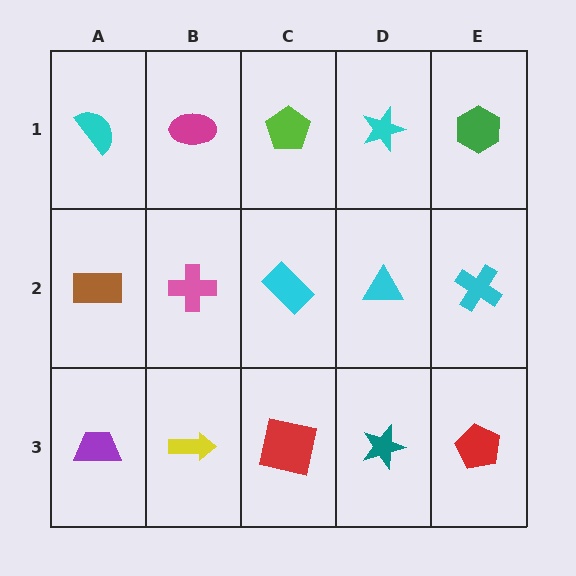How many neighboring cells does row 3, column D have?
3.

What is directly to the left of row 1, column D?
A lime pentagon.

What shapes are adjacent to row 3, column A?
A brown rectangle (row 2, column A), a yellow arrow (row 3, column B).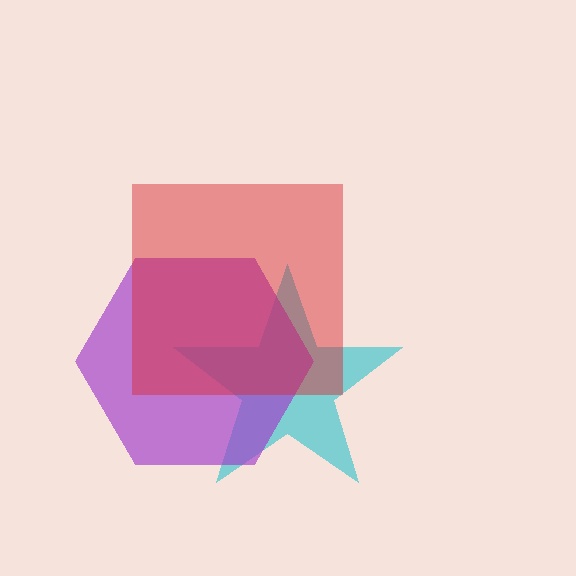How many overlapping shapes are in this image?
There are 3 overlapping shapes in the image.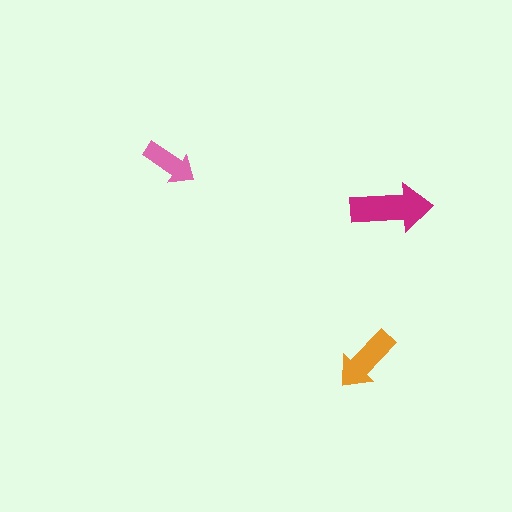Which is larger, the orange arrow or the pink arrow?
The orange one.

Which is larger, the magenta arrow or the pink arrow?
The magenta one.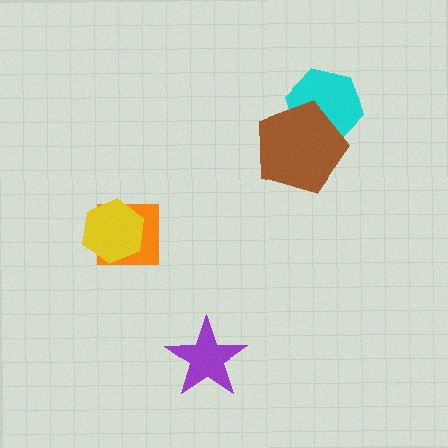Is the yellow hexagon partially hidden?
No, no other shape covers it.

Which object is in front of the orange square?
The yellow hexagon is in front of the orange square.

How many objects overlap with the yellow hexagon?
1 object overlaps with the yellow hexagon.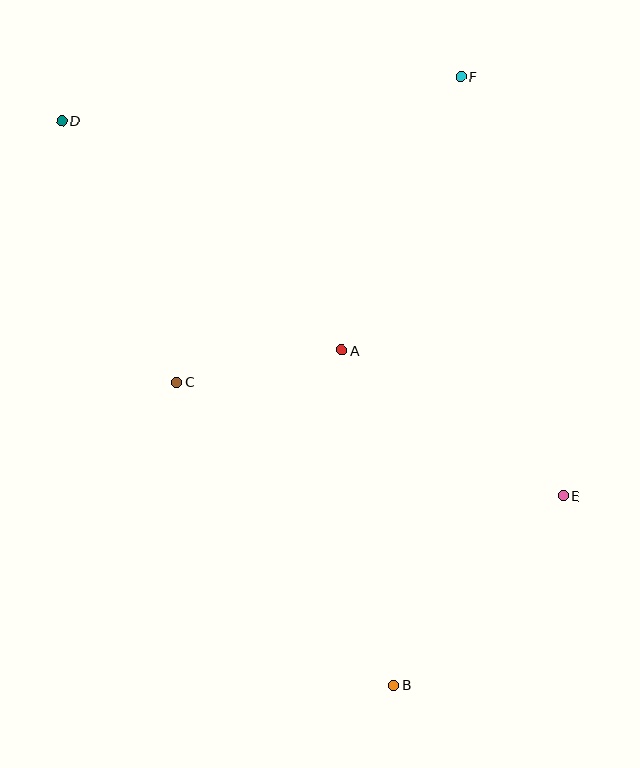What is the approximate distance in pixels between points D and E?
The distance between D and E is approximately 626 pixels.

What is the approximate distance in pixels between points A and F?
The distance between A and F is approximately 299 pixels.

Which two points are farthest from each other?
Points B and D are farthest from each other.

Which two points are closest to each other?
Points A and C are closest to each other.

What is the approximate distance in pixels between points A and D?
The distance between A and D is approximately 362 pixels.